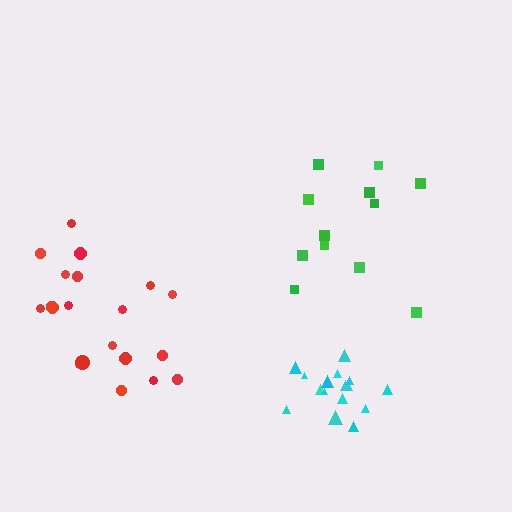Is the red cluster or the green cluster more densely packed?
Red.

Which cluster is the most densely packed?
Cyan.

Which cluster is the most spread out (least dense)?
Green.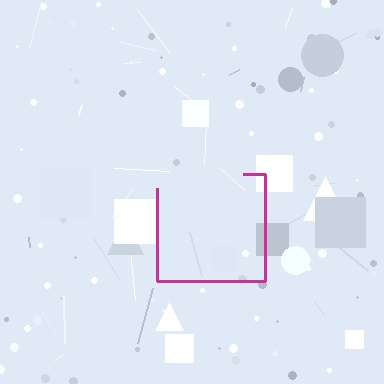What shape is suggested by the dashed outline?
The dashed outline suggests a square.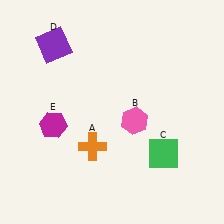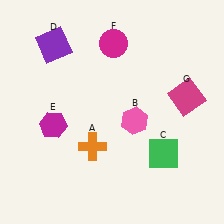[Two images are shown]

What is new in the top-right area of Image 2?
A magenta square (G) was added in the top-right area of Image 2.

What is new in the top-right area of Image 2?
A magenta circle (F) was added in the top-right area of Image 2.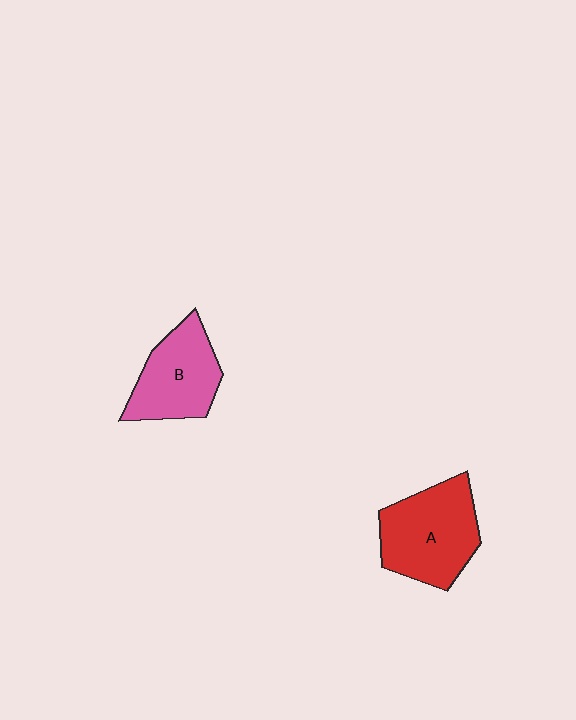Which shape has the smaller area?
Shape B (pink).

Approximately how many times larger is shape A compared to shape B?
Approximately 1.2 times.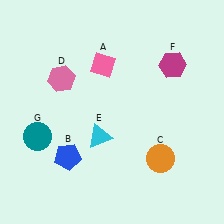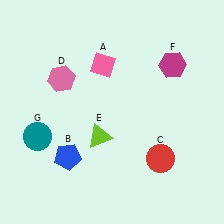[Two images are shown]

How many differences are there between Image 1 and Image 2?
There are 2 differences between the two images.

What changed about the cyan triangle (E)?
In Image 1, E is cyan. In Image 2, it changed to lime.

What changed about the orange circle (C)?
In Image 1, C is orange. In Image 2, it changed to red.